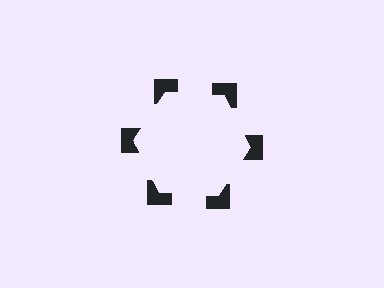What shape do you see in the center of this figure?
An illusory hexagon — its edges are inferred from the aligned wedge cuts in the notched squares, not physically drawn.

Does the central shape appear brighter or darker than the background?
It typically appears slightly brighter than the background, even though no actual brightness change is drawn.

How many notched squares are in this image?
There are 6 — one at each vertex of the illusory hexagon.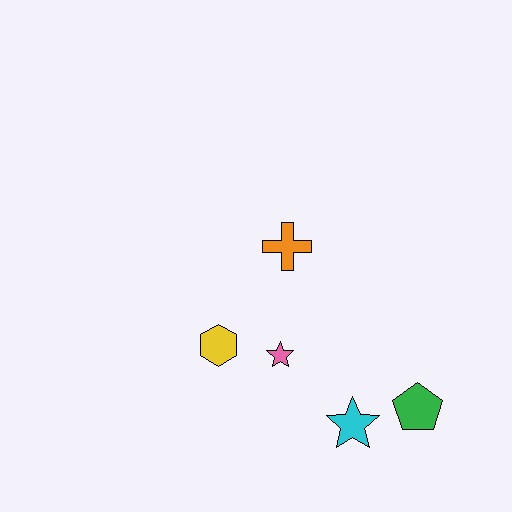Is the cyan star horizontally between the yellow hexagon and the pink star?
No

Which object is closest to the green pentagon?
The cyan star is closest to the green pentagon.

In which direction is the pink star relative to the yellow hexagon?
The pink star is to the right of the yellow hexagon.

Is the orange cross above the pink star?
Yes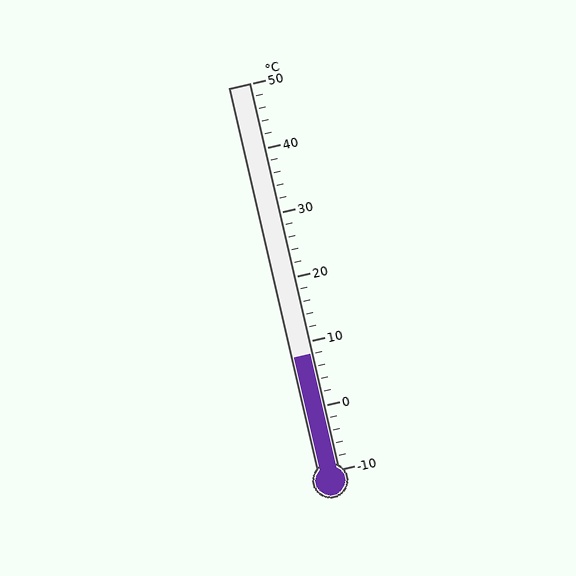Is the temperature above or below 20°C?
The temperature is below 20°C.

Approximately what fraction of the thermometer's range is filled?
The thermometer is filled to approximately 30% of its range.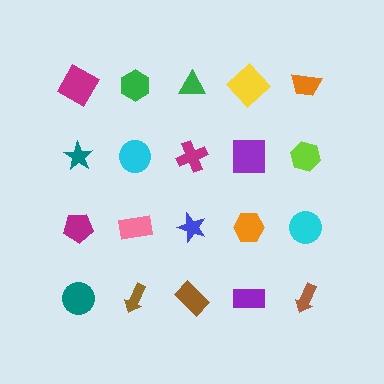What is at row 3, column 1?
A magenta pentagon.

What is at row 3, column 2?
A pink rectangle.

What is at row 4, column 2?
A brown arrow.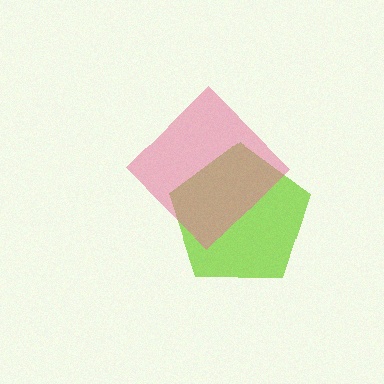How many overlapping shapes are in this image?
There are 2 overlapping shapes in the image.